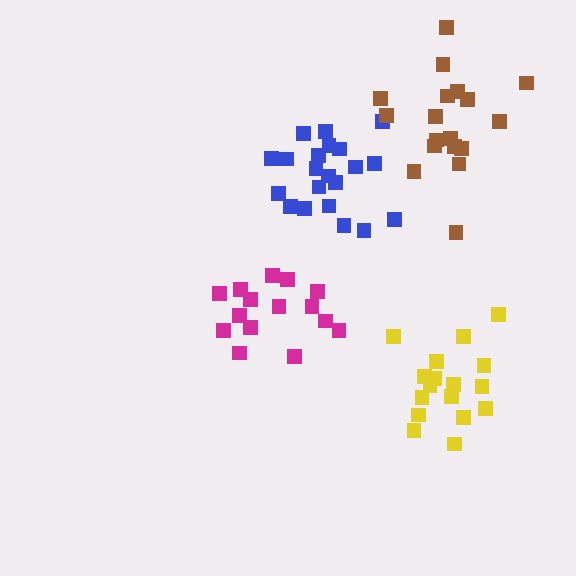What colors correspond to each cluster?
The clusters are colored: blue, brown, yellow, magenta.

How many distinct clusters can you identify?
There are 4 distinct clusters.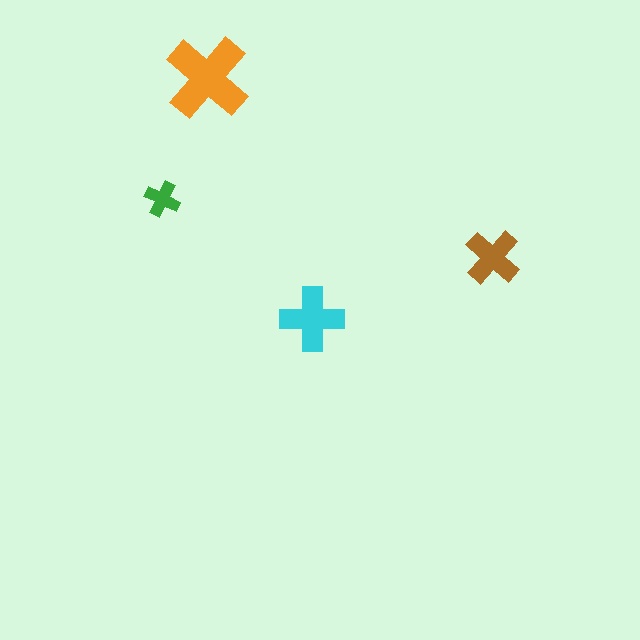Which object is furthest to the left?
The green cross is leftmost.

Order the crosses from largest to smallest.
the orange one, the cyan one, the brown one, the green one.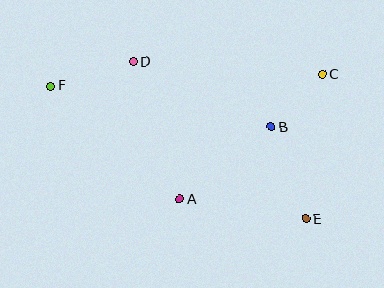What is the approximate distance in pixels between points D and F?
The distance between D and F is approximately 86 pixels.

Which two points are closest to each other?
Points B and C are closest to each other.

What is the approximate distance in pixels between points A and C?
The distance between A and C is approximately 190 pixels.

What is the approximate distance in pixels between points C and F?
The distance between C and F is approximately 272 pixels.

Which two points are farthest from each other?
Points E and F are farthest from each other.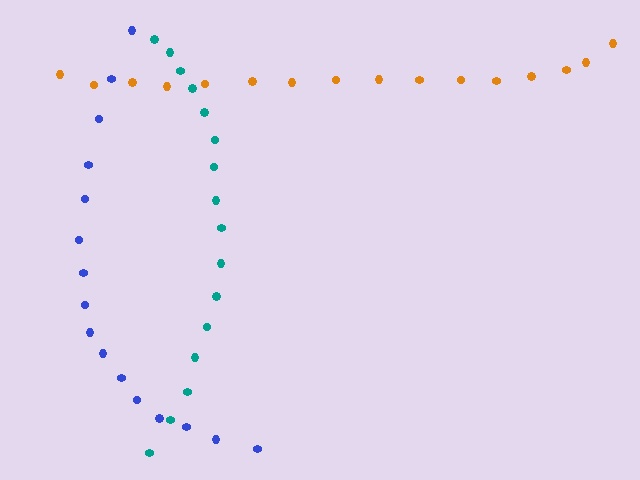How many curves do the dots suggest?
There are 3 distinct paths.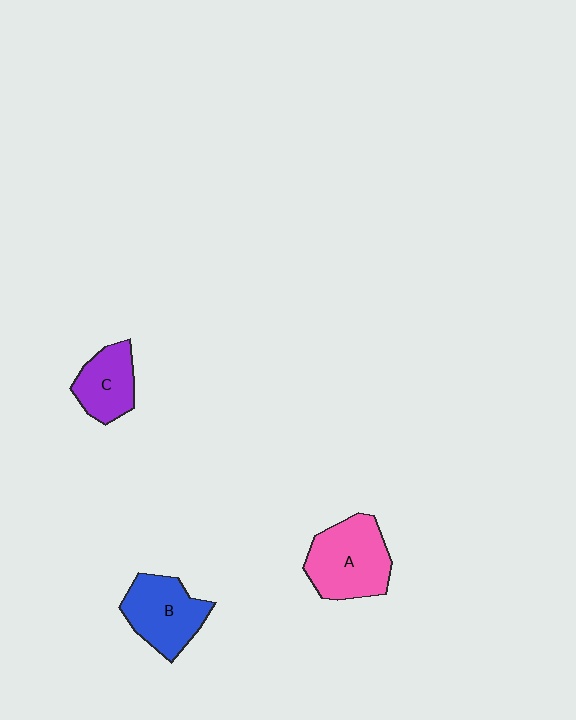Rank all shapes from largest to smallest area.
From largest to smallest: A (pink), B (blue), C (purple).